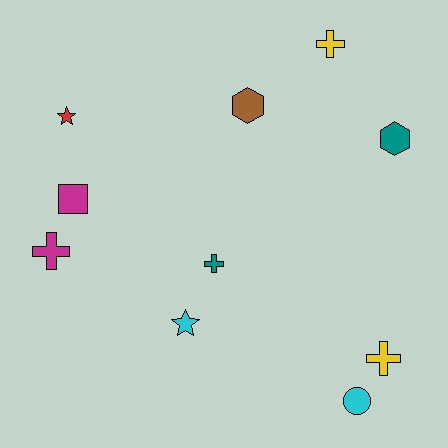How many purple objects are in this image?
There are no purple objects.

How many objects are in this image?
There are 10 objects.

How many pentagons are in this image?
There are no pentagons.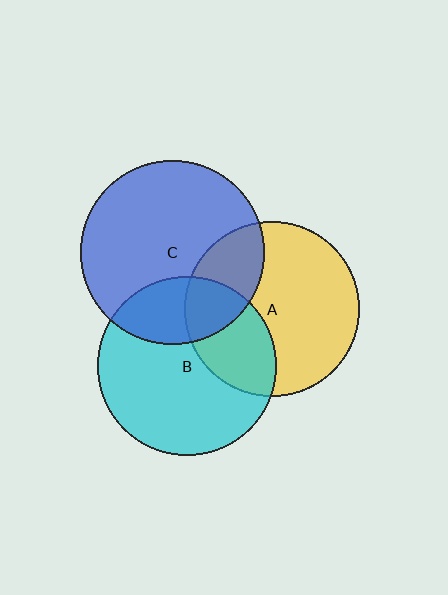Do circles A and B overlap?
Yes.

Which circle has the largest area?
Circle C (blue).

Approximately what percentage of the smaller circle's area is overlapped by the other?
Approximately 30%.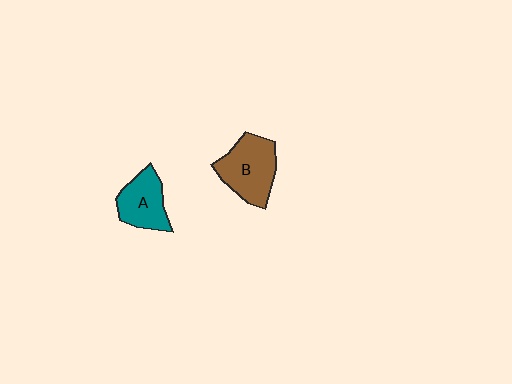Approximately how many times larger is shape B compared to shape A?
Approximately 1.3 times.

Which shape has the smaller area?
Shape A (teal).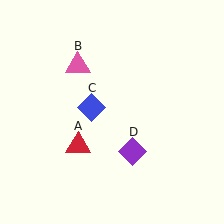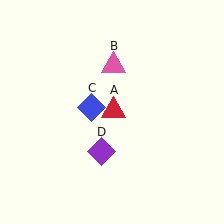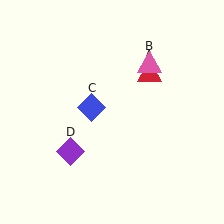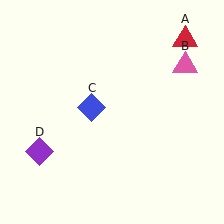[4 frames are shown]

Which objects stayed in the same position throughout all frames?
Blue diamond (object C) remained stationary.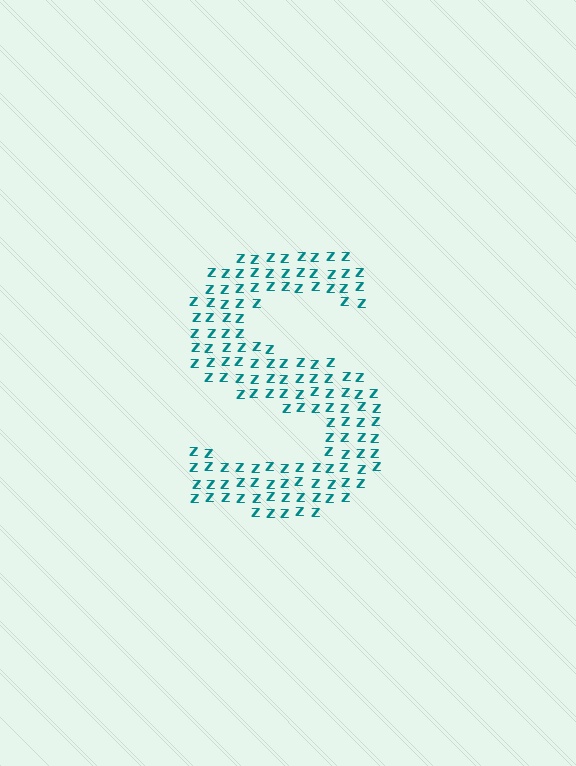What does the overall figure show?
The overall figure shows the letter S.